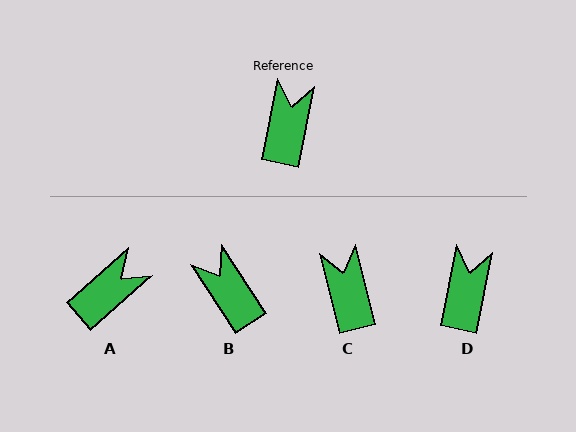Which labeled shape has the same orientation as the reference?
D.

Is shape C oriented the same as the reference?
No, it is off by about 25 degrees.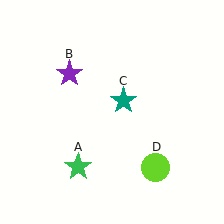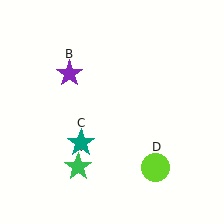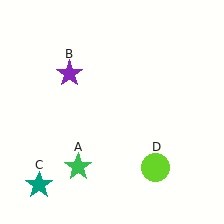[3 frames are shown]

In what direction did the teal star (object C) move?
The teal star (object C) moved down and to the left.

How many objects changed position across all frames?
1 object changed position: teal star (object C).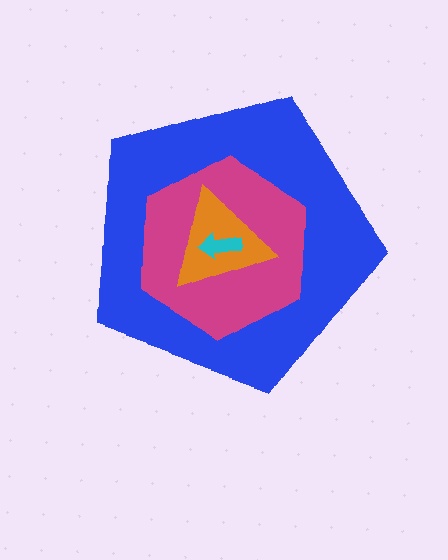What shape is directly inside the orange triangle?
The cyan arrow.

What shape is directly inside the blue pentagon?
The magenta hexagon.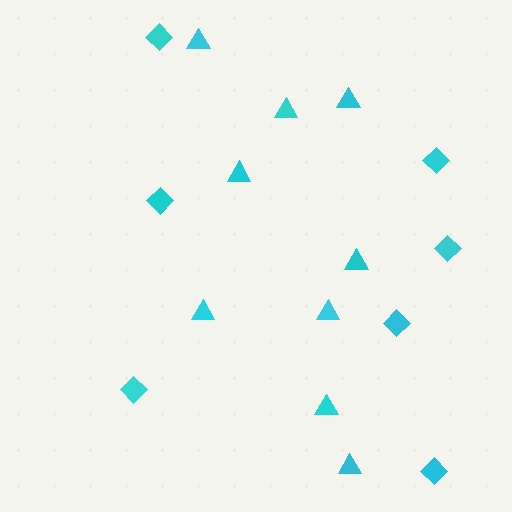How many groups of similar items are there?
There are 2 groups: one group of diamonds (7) and one group of triangles (9).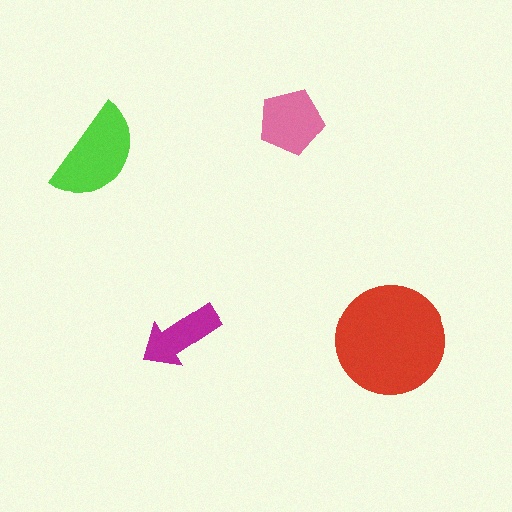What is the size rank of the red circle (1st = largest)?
1st.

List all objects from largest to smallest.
The red circle, the lime semicircle, the pink pentagon, the magenta arrow.